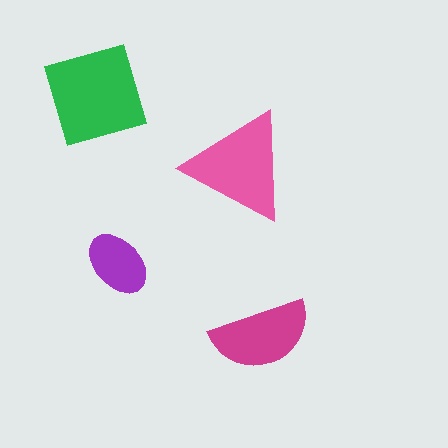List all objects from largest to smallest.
The green square, the pink triangle, the magenta semicircle, the purple ellipse.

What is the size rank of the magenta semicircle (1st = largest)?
3rd.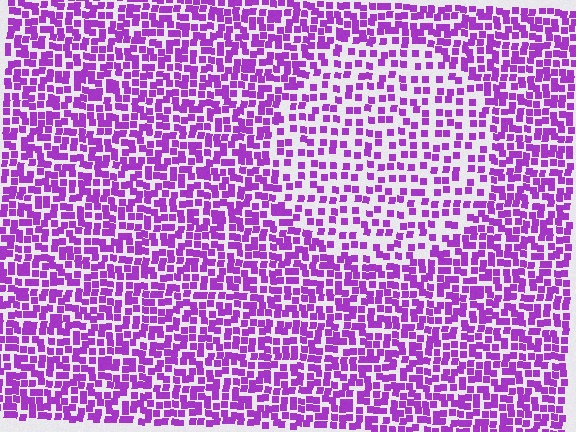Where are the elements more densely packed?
The elements are more densely packed outside the circle boundary.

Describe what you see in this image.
The image contains small purple elements arranged at two different densities. A circle-shaped region is visible where the elements are less densely packed than the surrounding area.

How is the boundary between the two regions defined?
The boundary is defined by a change in element density (approximately 1.8x ratio). All elements are the same color, size, and shape.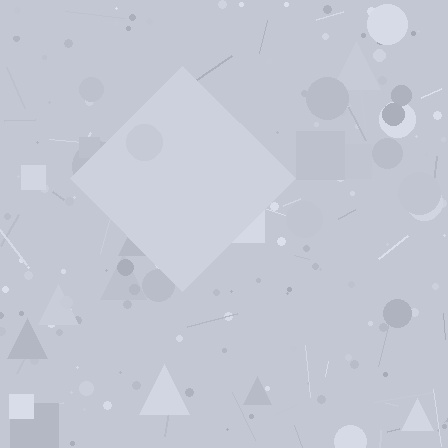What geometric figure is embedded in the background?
A diamond is embedded in the background.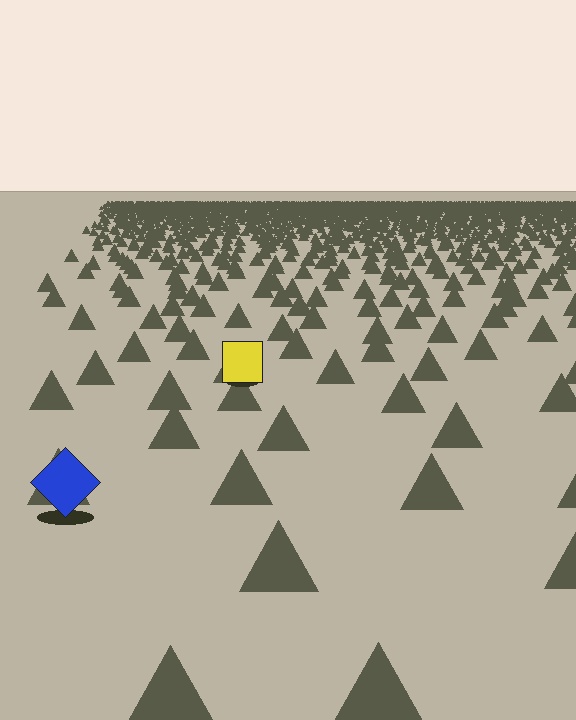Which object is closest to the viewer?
The blue diamond is closest. The texture marks near it are larger and more spread out.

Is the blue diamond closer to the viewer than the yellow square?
Yes. The blue diamond is closer — you can tell from the texture gradient: the ground texture is coarser near it.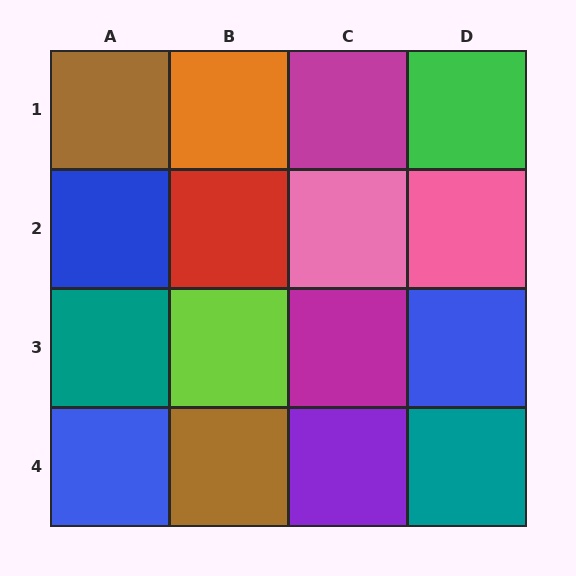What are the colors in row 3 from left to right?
Teal, lime, magenta, blue.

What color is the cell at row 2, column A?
Blue.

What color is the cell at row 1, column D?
Green.